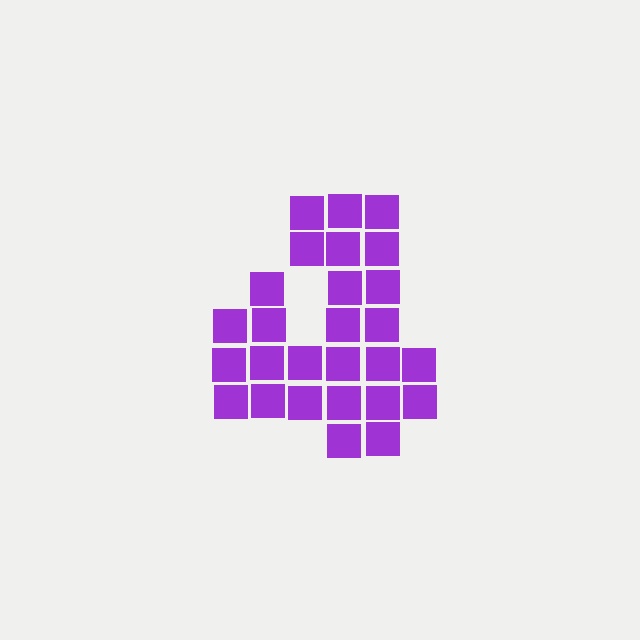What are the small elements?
The small elements are squares.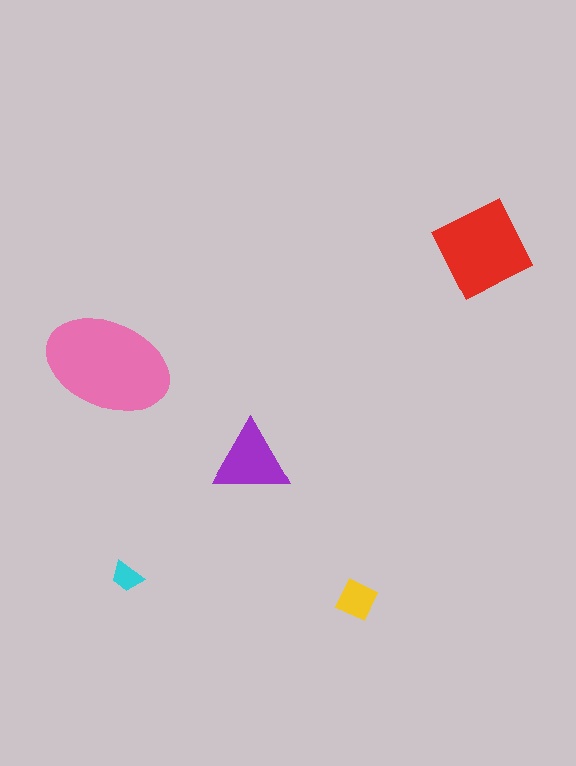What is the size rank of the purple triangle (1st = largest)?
3rd.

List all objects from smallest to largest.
The cyan trapezoid, the yellow square, the purple triangle, the red diamond, the pink ellipse.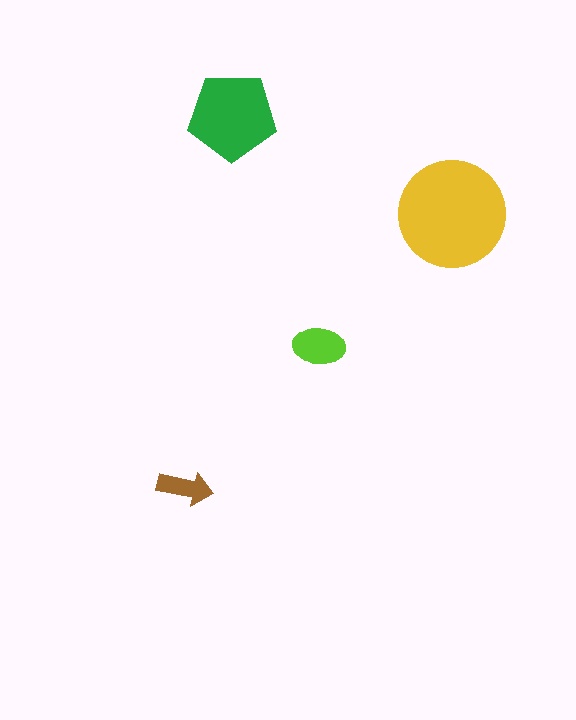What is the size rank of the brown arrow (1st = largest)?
4th.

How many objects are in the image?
There are 4 objects in the image.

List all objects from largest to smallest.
The yellow circle, the green pentagon, the lime ellipse, the brown arrow.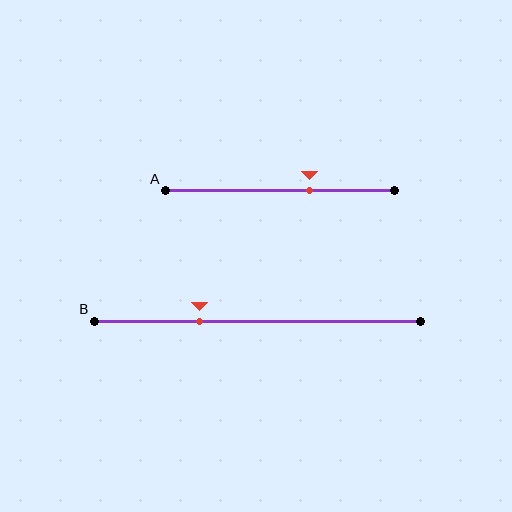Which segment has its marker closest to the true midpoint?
Segment A has its marker closest to the true midpoint.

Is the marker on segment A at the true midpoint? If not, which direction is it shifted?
No, the marker on segment A is shifted to the right by about 13% of the segment length.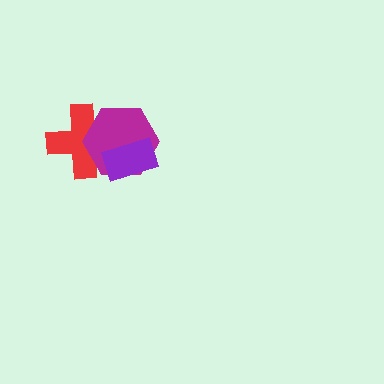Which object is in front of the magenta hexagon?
The purple rectangle is in front of the magenta hexagon.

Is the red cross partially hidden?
Yes, it is partially covered by another shape.